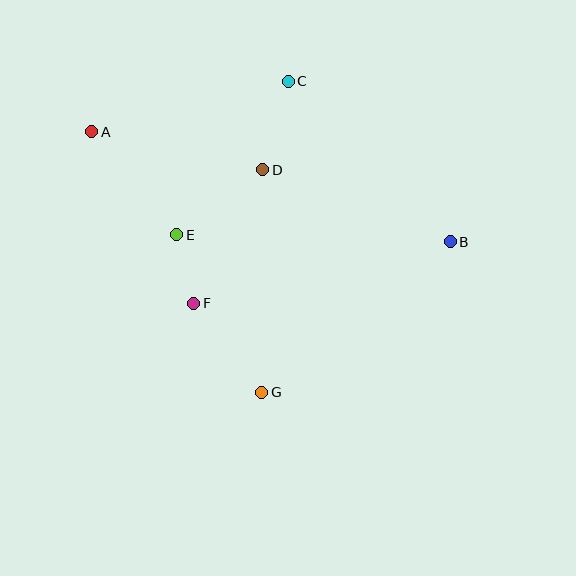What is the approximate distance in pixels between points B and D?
The distance between B and D is approximately 201 pixels.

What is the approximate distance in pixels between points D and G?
The distance between D and G is approximately 222 pixels.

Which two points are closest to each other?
Points E and F are closest to each other.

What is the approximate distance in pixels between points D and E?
The distance between D and E is approximately 108 pixels.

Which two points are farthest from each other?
Points A and B are farthest from each other.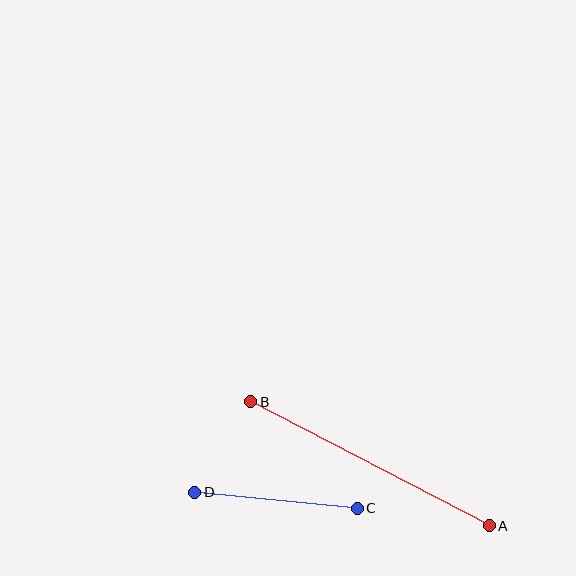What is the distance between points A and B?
The distance is approximately 268 pixels.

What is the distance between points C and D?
The distance is approximately 163 pixels.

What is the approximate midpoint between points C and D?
The midpoint is at approximately (276, 500) pixels.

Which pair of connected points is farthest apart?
Points A and B are farthest apart.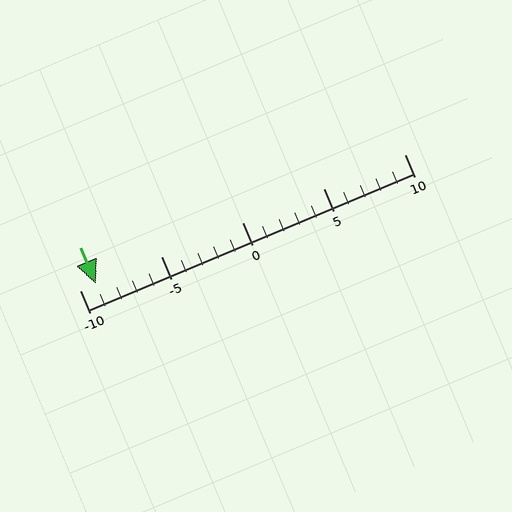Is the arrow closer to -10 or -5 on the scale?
The arrow is closer to -10.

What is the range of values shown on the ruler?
The ruler shows values from -10 to 10.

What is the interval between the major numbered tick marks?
The major tick marks are spaced 5 units apart.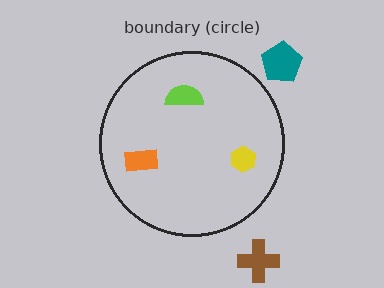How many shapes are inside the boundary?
3 inside, 2 outside.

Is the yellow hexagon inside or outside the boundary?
Inside.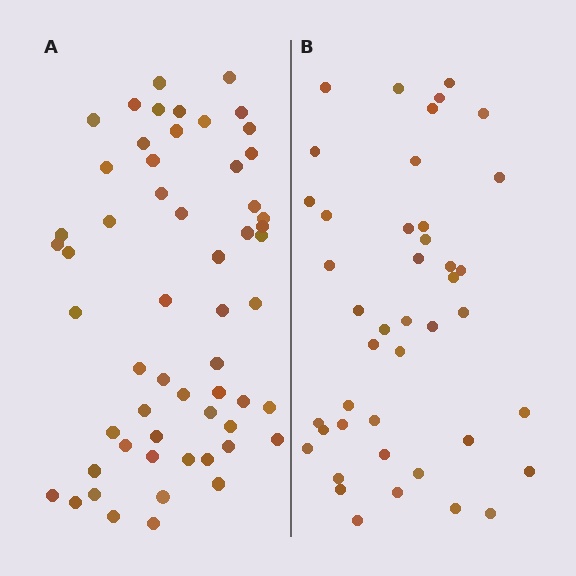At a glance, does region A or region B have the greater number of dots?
Region A (the left region) has more dots.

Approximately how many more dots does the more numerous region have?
Region A has approximately 15 more dots than region B.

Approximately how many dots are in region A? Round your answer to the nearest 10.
About 60 dots. (The exact count is 57, which rounds to 60.)